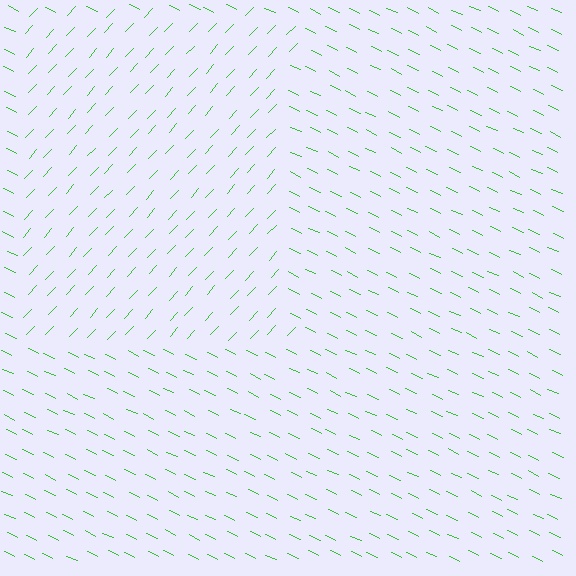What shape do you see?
I see a rectangle.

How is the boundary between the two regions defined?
The boundary is defined purely by a change in line orientation (approximately 72 degrees difference). All lines are the same color and thickness.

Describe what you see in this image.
The image is filled with small green line segments. A rectangle region in the image has lines oriented differently from the surrounding lines, creating a visible texture boundary.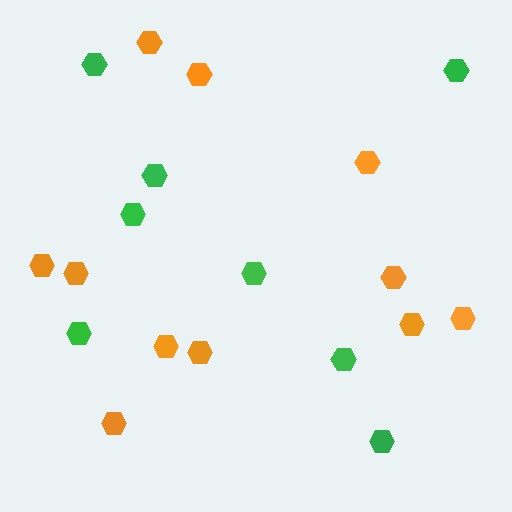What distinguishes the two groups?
There are 2 groups: one group of green hexagons (8) and one group of orange hexagons (11).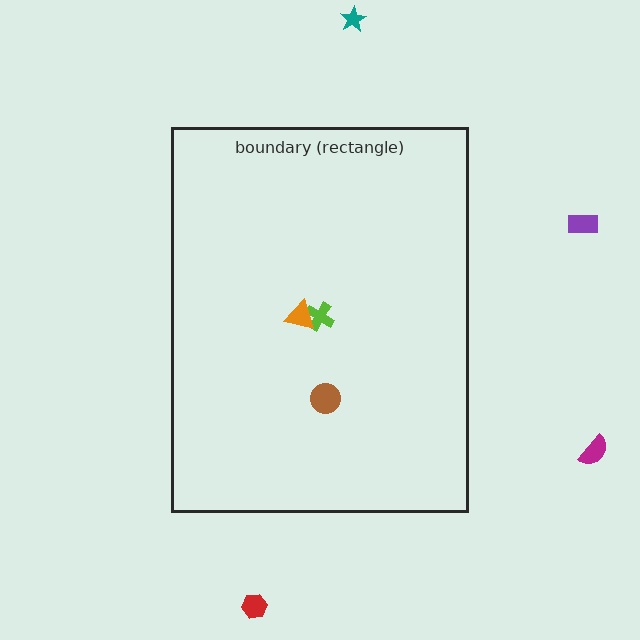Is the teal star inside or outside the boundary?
Outside.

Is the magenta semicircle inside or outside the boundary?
Outside.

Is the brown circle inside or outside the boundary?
Inside.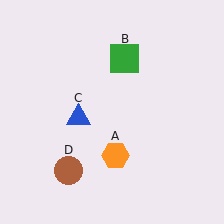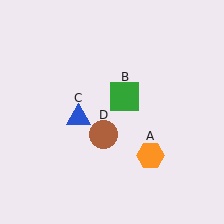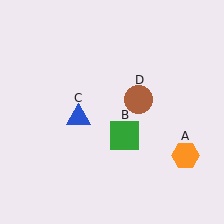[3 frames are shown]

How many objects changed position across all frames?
3 objects changed position: orange hexagon (object A), green square (object B), brown circle (object D).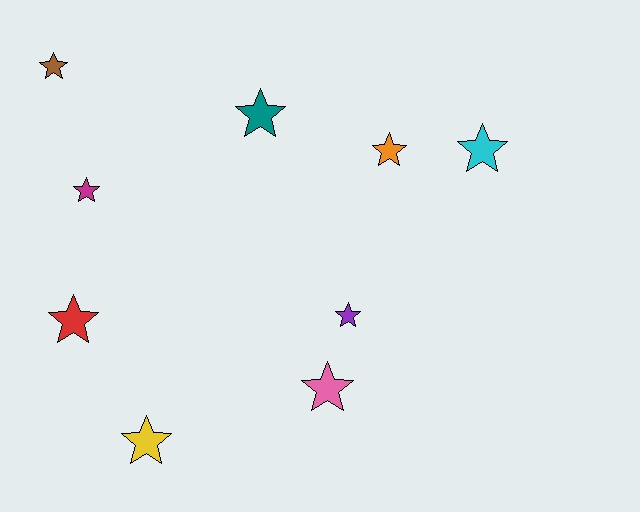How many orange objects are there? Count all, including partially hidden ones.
There is 1 orange object.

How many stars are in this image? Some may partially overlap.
There are 9 stars.